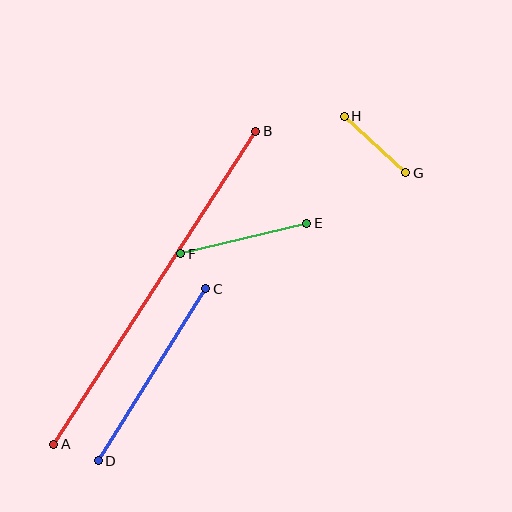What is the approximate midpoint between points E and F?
The midpoint is at approximately (244, 239) pixels.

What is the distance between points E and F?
The distance is approximately 130 pixels.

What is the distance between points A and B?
The distance is approximately 373 pixels.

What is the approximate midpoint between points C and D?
The midpoint is at approximately (152, 375) pixels.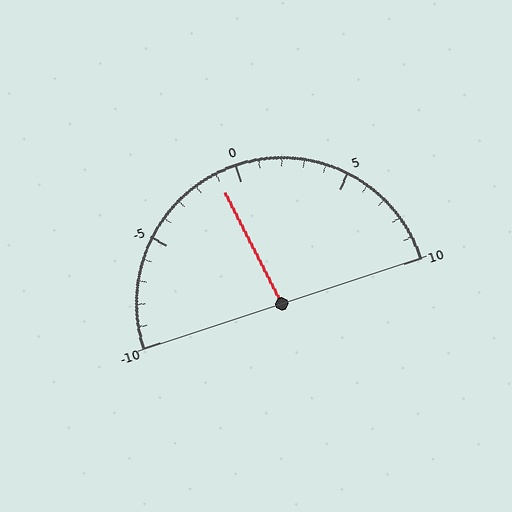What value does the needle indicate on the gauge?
The needle indicates approximately -1.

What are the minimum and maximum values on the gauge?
The gauge ranges from -10 to 10.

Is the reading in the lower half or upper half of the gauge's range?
The reading is in the lower half of the range (-10 to 10).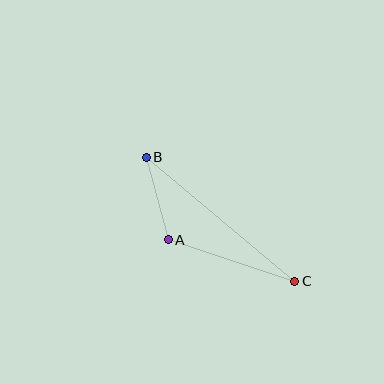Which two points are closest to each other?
Points A and B are closest to each other.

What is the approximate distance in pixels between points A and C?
The distance between A and C is approximately 133 pixels.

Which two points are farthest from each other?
Points B and C are farthest from each other.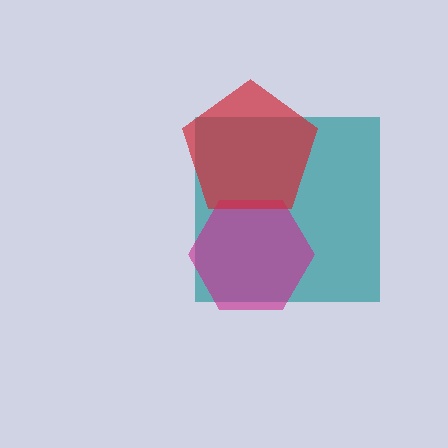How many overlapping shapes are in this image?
There are 3 overlapping shapes in the image.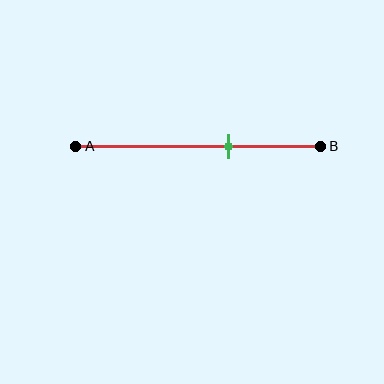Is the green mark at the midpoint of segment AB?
No, the mark is at about 60% from A, not at the 50% midpoint.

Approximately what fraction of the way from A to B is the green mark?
The green mark is approximately 60% of the way from A to B.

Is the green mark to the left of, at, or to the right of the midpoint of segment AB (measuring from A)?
The green mark is to the right of the midpoint of segment AB.